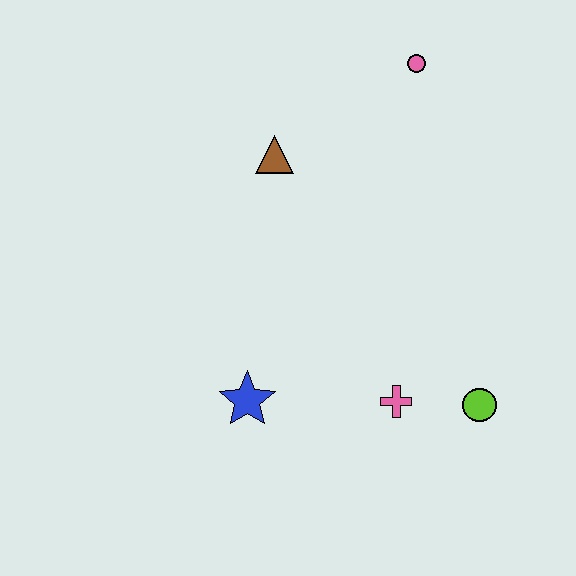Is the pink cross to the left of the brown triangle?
No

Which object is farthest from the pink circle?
The blue star is farthest from the pink circle.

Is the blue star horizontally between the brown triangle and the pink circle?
No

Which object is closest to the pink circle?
The brown triangle is closest to the pink circle.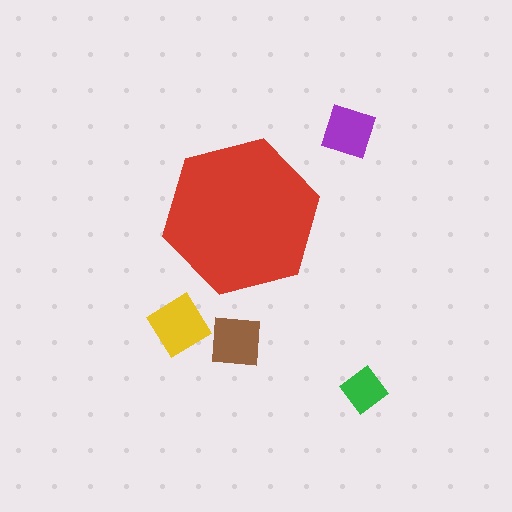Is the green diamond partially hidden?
No, the green diamond is fully visible.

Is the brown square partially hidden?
No, the brown square is fully visible.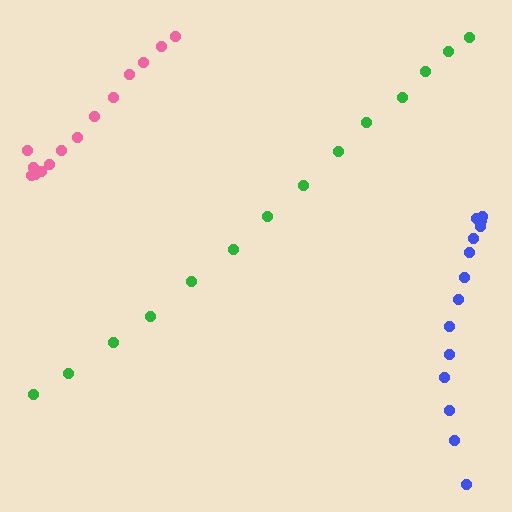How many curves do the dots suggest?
There are 3 distinct paths.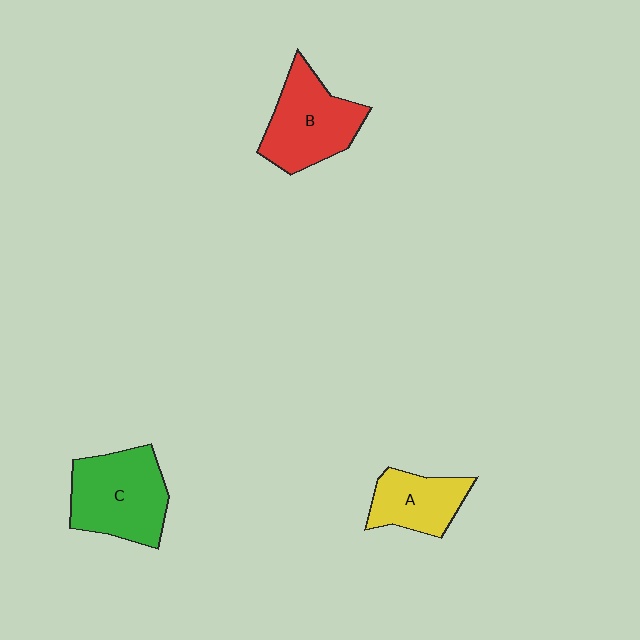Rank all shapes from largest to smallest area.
From largest to smallest: C (green), B (red), A (yellow).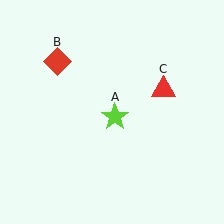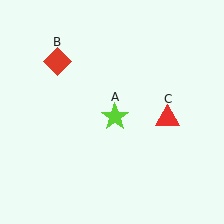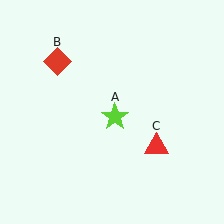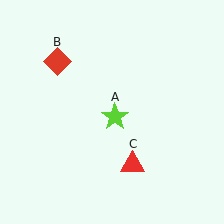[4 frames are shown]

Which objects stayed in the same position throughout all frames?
Lime star (object A) and red diamond (object B) remained stationary.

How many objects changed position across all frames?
1 object changed position: red triangle (object C).